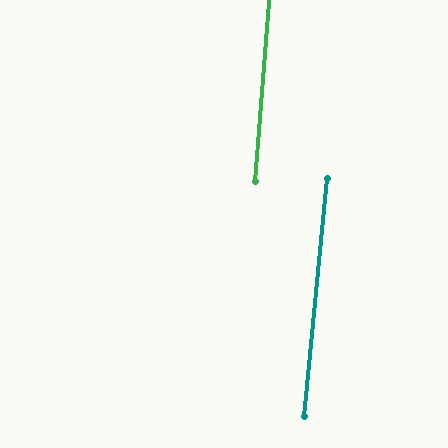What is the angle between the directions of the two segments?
Approximately 1 degree.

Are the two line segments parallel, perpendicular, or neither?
Parallel — their directions differ by only 1.0°.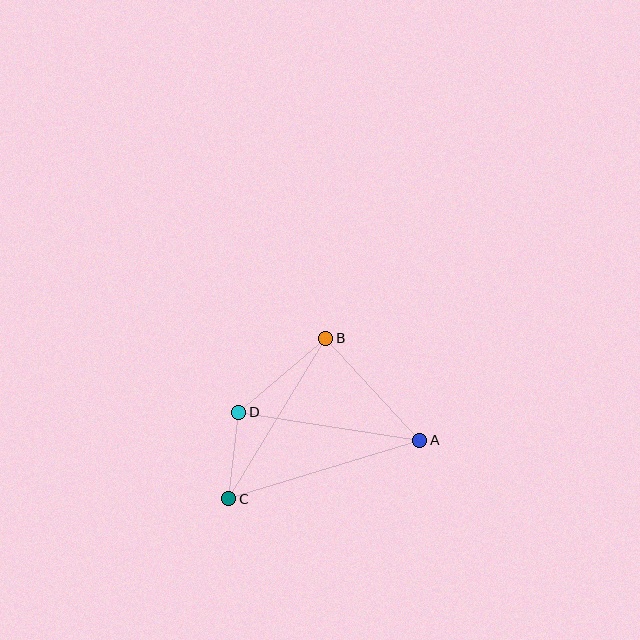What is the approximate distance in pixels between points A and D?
The distance between A and D is approximately 183 pixels.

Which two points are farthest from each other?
Points A and C are farthest from each other.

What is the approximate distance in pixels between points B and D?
The distance between B and D is approximately 114 pixels.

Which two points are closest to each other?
Points C and D are closest to each other.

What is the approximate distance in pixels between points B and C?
The distance between B and C is approximately 188 pixels.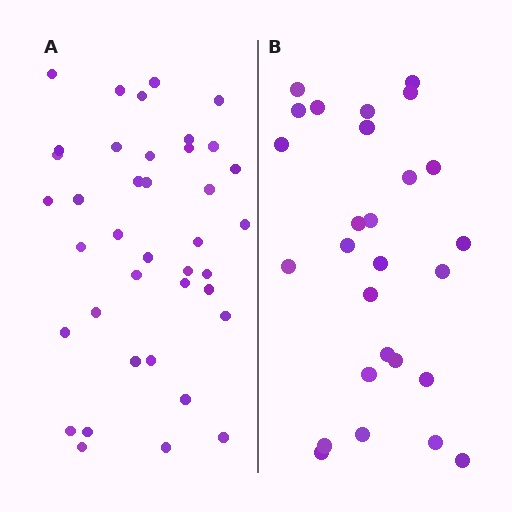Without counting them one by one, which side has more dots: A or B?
Region A (the left region) has more dots.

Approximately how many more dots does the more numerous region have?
Region A has roughly 12 or so more dots than region B.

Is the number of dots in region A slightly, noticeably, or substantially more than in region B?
Region A has noticeably more, but not dramatically so. The ratio is roughly 1.4 to 1.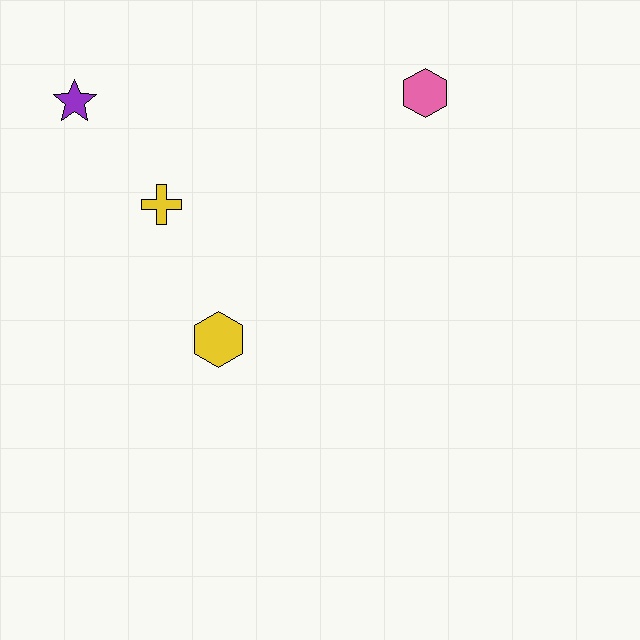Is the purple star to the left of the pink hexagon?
Yes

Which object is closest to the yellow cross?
The purple star is closest to the yellow cross.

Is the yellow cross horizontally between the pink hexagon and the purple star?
Yes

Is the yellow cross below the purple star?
Yes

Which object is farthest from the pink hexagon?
The purple star is farthest from the pink hexagon.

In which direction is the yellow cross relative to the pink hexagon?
The yellow cross is to the left of the pink hexagon.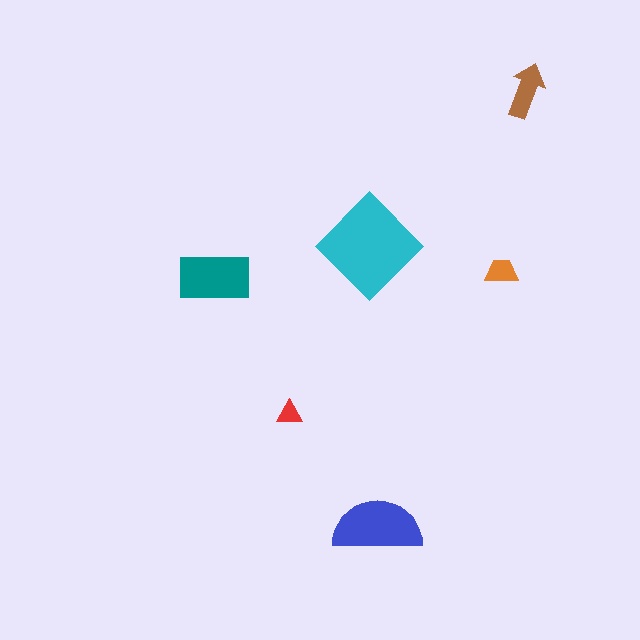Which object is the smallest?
The red triangle.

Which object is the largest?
The cyan diamond.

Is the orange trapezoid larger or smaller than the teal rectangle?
Smaller.